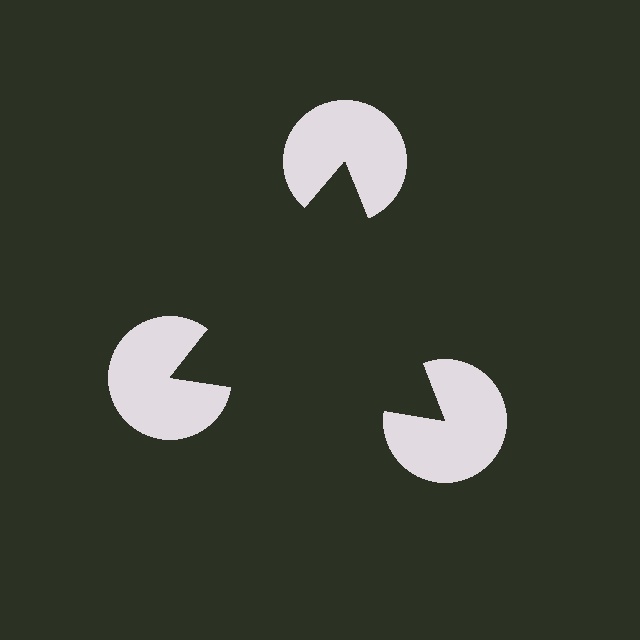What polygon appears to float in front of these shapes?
An illusory triangle — its edges are inferred from the aligned wedge cuts in the pac-man discs, not physically drawn.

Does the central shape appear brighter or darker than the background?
It typically appears slightly darker than the background, even though no actual brightness change is drawn.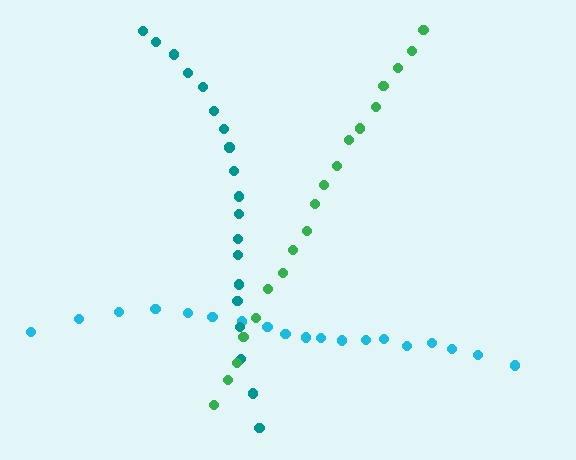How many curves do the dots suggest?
There are 3 distinct paths.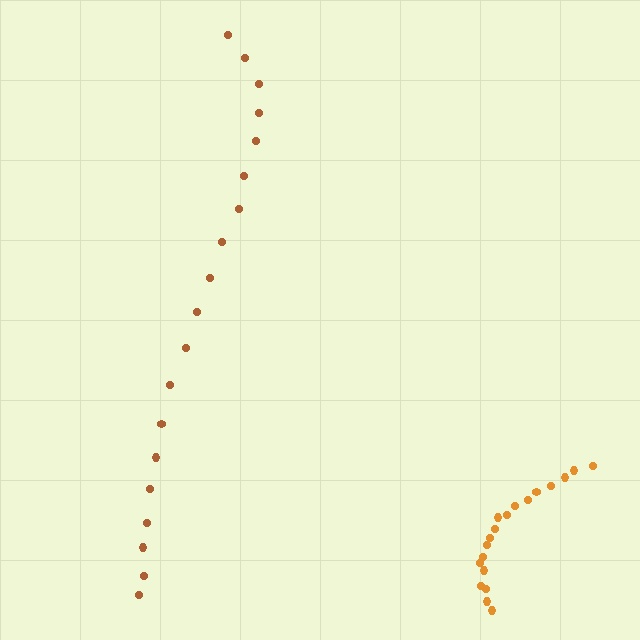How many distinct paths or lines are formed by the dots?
There are 2 distinct paths.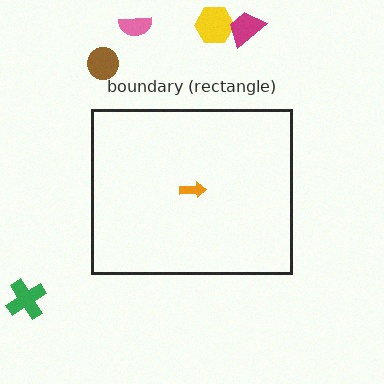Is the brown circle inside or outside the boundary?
Outside.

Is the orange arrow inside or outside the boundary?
Inside.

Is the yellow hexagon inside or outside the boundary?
Outside.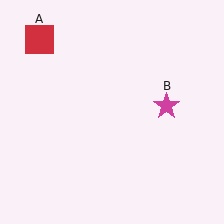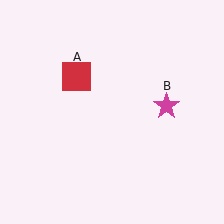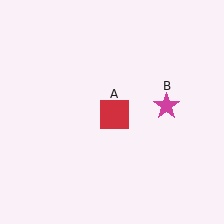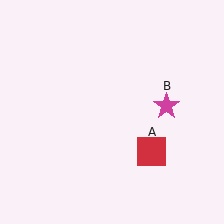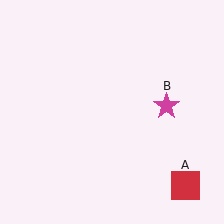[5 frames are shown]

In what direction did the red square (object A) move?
The red square (object A) moved down and to the right.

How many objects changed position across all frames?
1 object changed position: red square (object A).